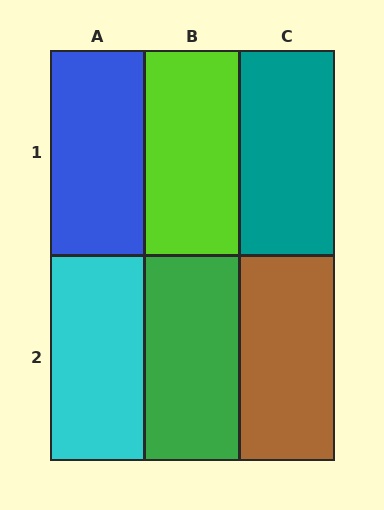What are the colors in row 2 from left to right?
Cyan, green, brown.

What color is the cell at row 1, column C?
Teal.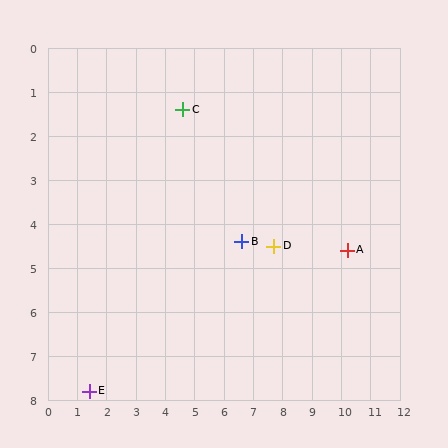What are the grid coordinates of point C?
Point C is at approximately (4.6, 1.4).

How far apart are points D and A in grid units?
Points D and A are about 2.5 grid units apart.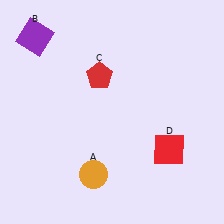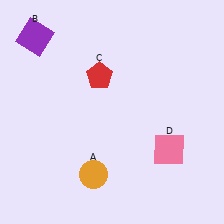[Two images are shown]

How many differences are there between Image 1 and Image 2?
There is 1 difference between the two images.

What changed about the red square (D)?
In Image 1, D is red. In Image 2, it changed to pink.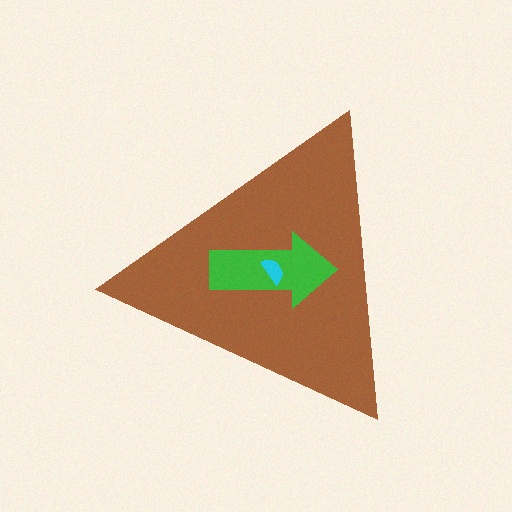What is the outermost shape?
The brown triangle.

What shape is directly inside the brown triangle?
The green arrow.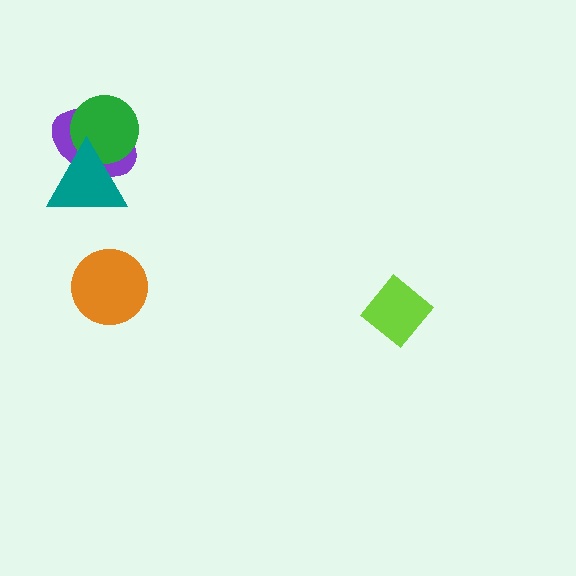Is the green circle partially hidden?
Yes, it is partially covered by another shape.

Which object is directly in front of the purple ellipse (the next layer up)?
The green circle is directly in front of the purple ellipse.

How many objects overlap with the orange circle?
0 objects overlap with the orange circle.